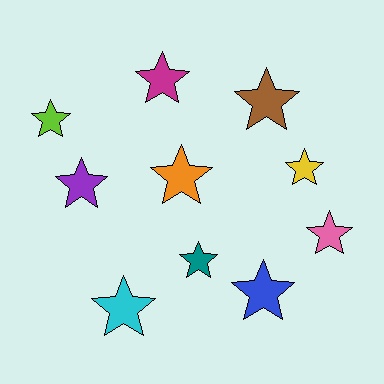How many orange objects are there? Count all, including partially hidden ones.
There is 1 orange object.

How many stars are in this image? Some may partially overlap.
There are 10 stars.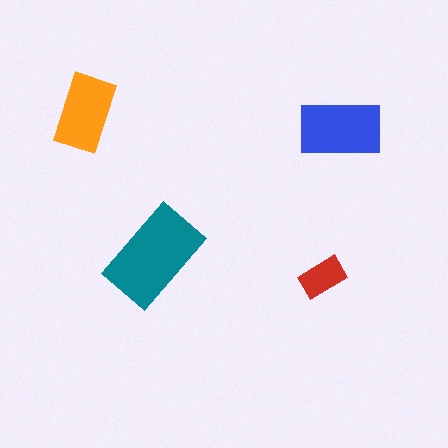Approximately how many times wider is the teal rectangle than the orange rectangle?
About 1.5 times wider.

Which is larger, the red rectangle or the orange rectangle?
The orange one.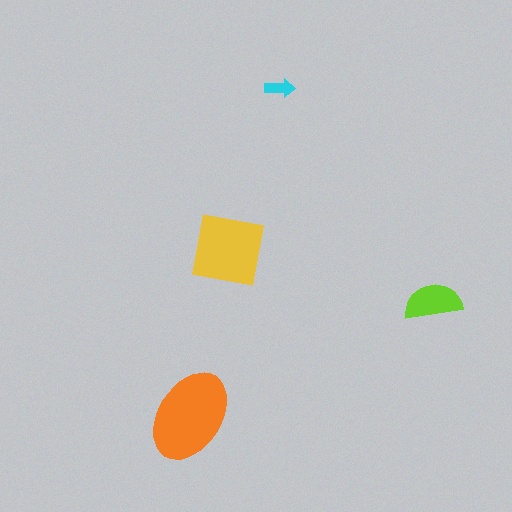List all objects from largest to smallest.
The orange ellipse, the yellow square, the lime semicircle, the cyan arrow.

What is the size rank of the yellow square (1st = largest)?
2nd.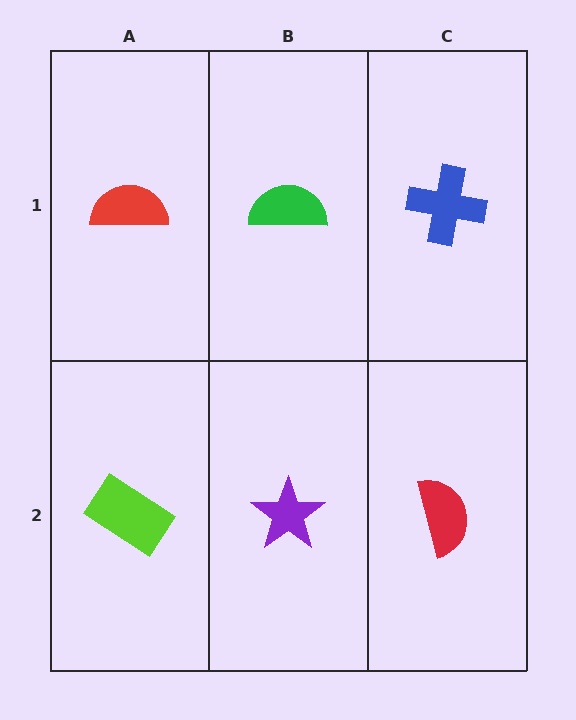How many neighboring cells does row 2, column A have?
2.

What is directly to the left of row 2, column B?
A lime rectangle.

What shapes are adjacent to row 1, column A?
A lime rectangle (row 2, column A), a green semicircle (row 1, column B).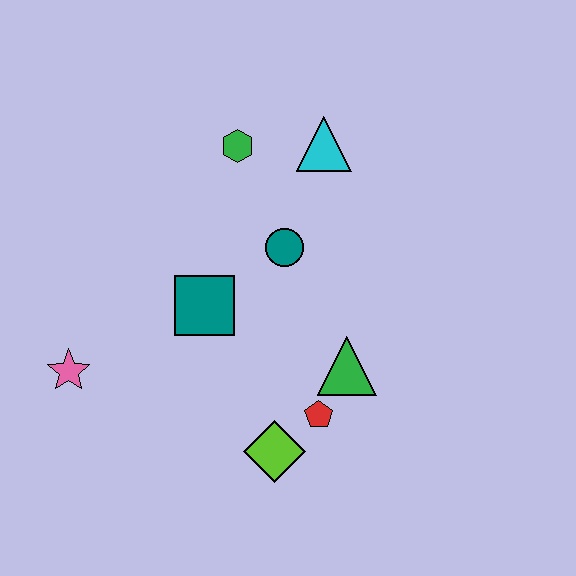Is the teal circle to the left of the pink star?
No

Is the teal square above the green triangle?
Yes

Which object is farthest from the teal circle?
The pink star is farthest from the teal circle.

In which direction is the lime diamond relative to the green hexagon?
The lime diamond is below the green hexagon.